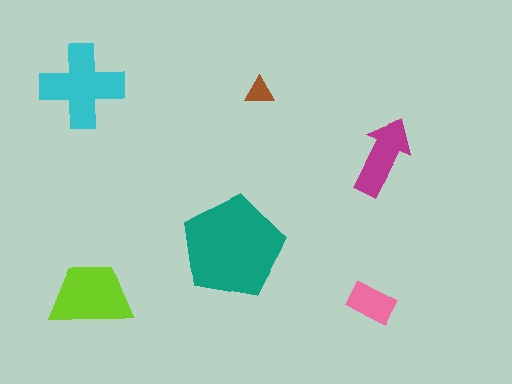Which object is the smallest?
The brown triangle.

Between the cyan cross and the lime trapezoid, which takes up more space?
The cyan cross.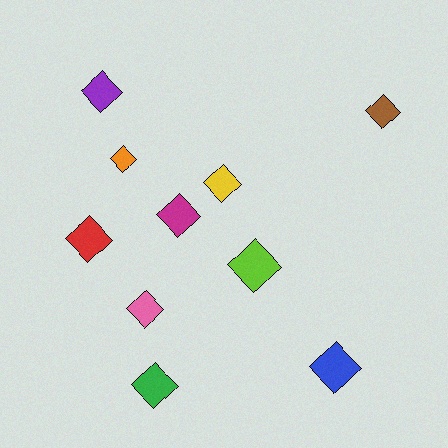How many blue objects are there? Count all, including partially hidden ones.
There is 1 blue object.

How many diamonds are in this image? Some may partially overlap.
There are 10 diamonds.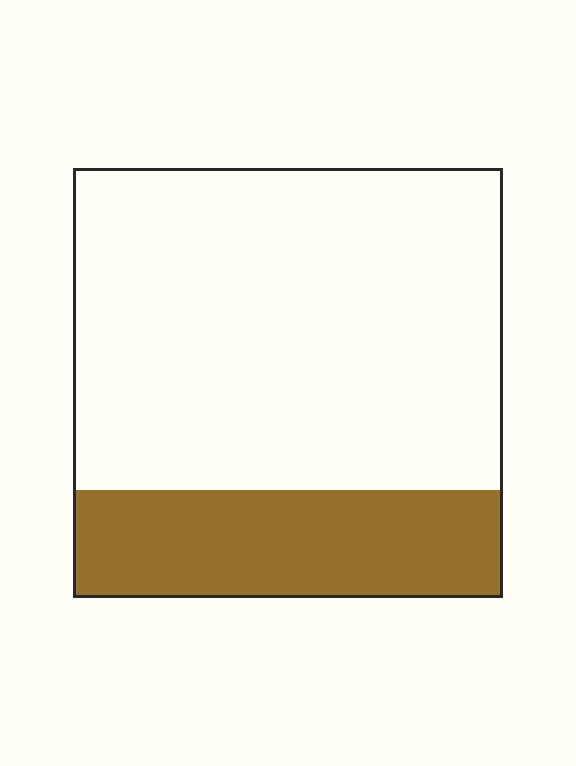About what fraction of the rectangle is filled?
About one quarter (1/4).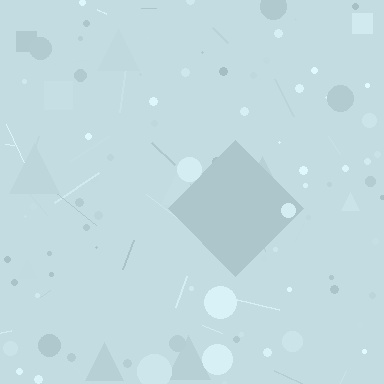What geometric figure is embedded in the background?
A diamond is embedded in the background.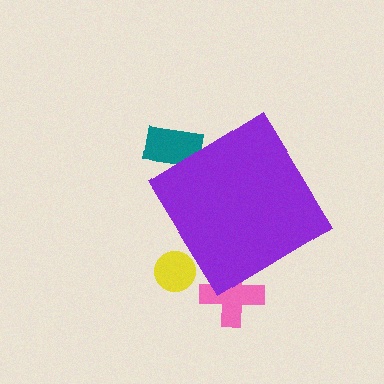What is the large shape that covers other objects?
A purple diamond.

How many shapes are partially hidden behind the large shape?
3 shapes are partially hidden.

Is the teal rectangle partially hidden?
Yes, the teal rectangle is partially hidden behind the purple diamond.